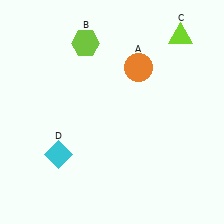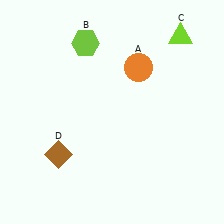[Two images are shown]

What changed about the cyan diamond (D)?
In Image 1, D is cyan. In Image 2, it changed to brown.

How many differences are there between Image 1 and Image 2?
There is 1 difference between the two images.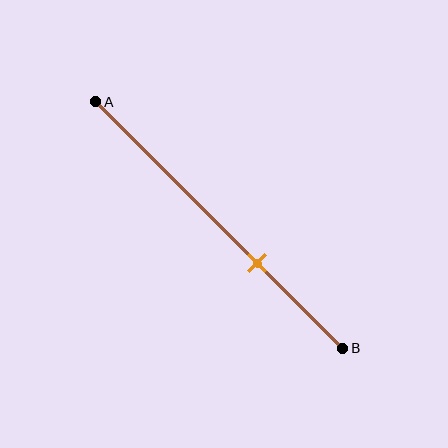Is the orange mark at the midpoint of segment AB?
No, the mark is at about 65% from A, not at the 50% midpoint.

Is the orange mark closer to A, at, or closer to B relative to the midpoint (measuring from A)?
The orange mark is closer to point B than the midpoint of segment AB.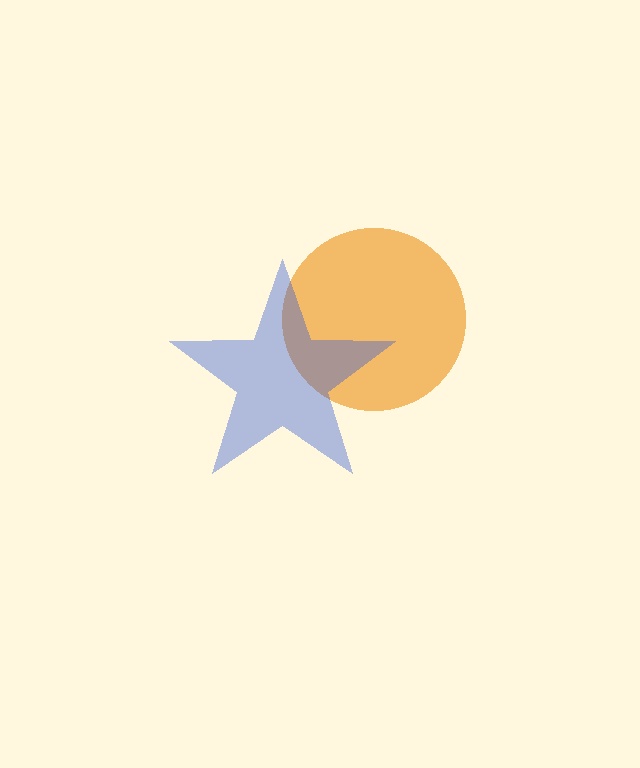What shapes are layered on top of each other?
The layered shapes are: an orange circle, a blue star.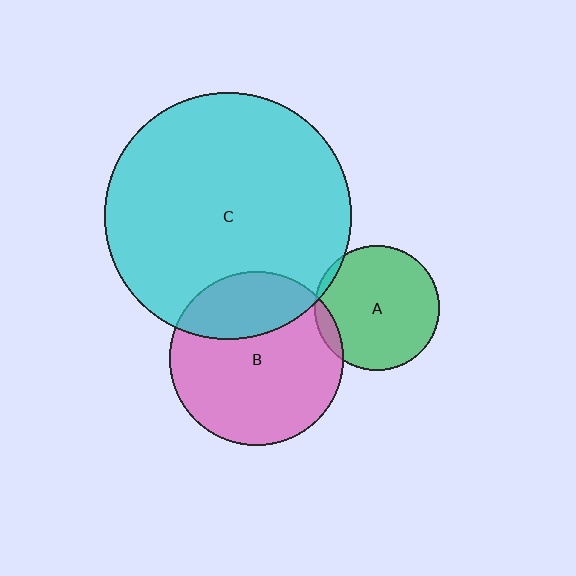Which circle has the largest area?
Circle C (cyan).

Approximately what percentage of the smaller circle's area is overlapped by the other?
Approximately 5%.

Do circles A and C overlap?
Yes.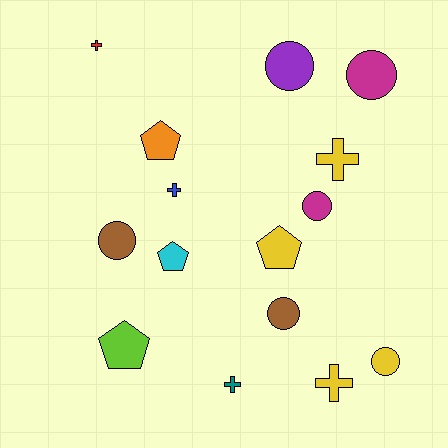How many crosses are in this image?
There are 5 crosses.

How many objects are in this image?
There are 15 objects.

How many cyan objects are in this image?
There is 1 cyan object.